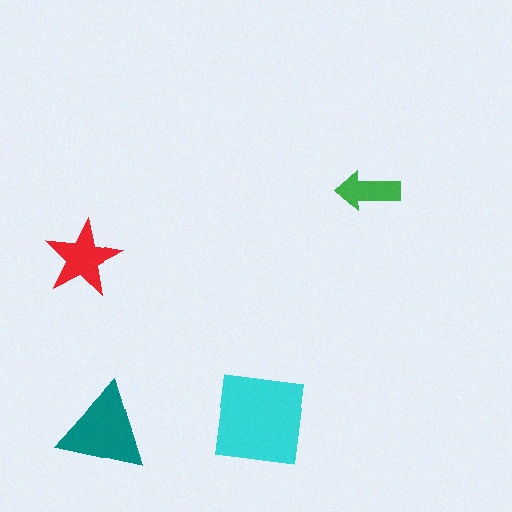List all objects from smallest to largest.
The green arrow, the red star, the teal triangle, the cyan square.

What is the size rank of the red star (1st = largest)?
3rd.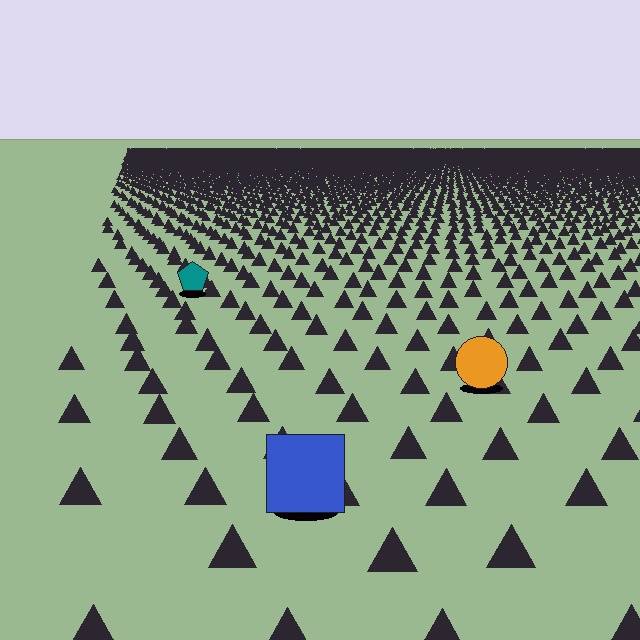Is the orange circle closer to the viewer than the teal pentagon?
Yes. The orange circle is closer — you can tell from the texture gradient: the ground texture is coarser near it.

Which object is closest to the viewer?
The blue square is closest. The texture marks near it are larger and more spread out.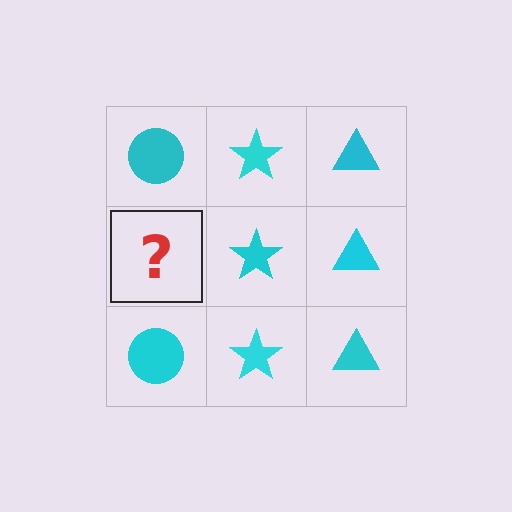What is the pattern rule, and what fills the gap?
The rule is that each column has a consistent shape. The gap should be filled with a cyan circle.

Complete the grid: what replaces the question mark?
The question mark should be replaced with a cyan circle.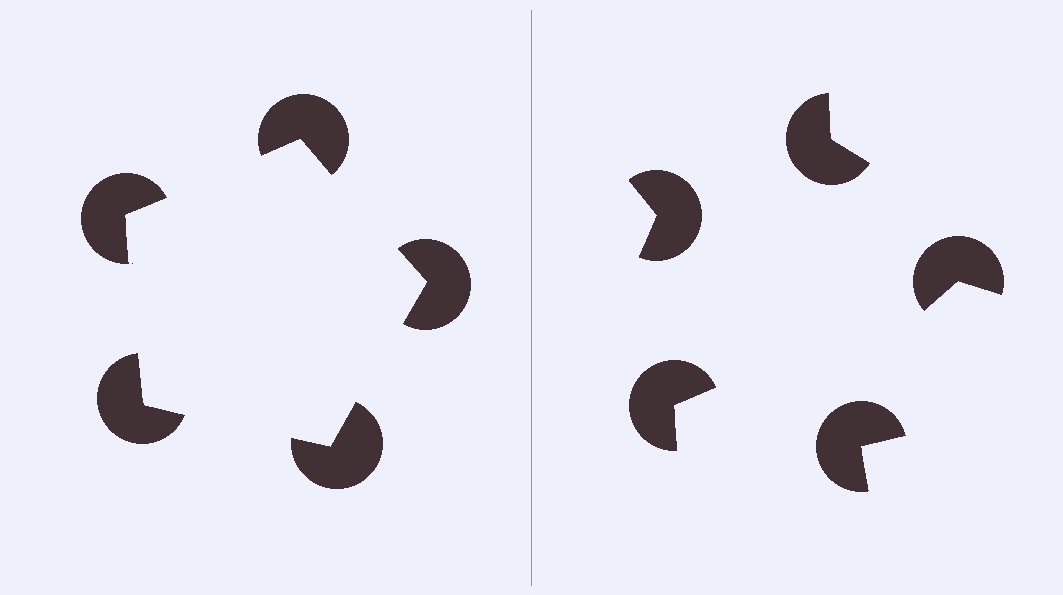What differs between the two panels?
The pac-man discs are positioned identically on both sides; only the wedge orientations differ. On the left they align to a pentagon; on the right they are misaligned.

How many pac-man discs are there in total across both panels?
10 — 5 on each side.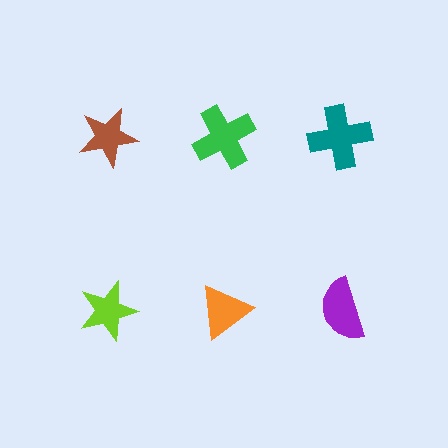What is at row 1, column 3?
A teal cross.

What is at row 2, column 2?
An orange triangle.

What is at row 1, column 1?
A brown star.